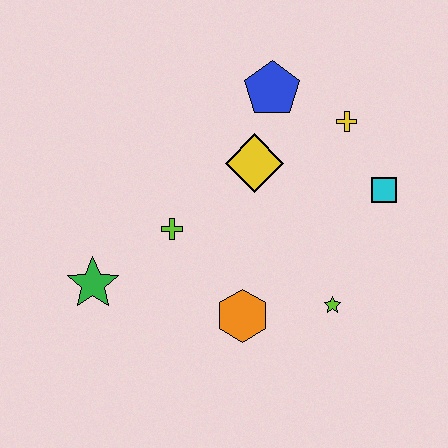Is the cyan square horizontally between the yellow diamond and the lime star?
No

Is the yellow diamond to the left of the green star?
No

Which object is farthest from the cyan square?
The green star is farthest from the cyan square.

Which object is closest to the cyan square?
The yellow cross is closest to the cyan square.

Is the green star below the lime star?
No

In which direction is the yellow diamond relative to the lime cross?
The yellow diamond is to the right of the lime cross.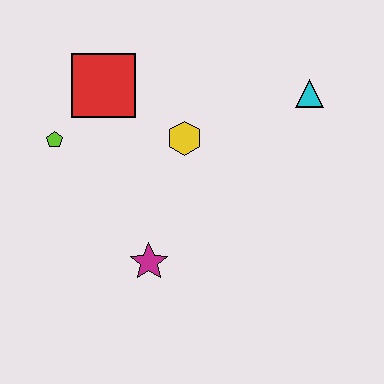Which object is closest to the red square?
The lime pentagon is closest to the red square.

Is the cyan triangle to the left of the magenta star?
No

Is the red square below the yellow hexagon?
No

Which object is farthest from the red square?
The cyan triangle is farthest from the red square.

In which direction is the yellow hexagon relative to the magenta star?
The yellow hexagon is above the magenta star.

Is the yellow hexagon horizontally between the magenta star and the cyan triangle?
Yes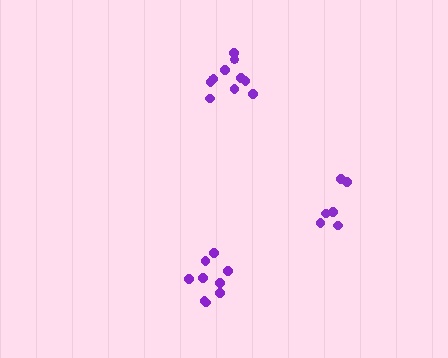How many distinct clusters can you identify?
There are 3 distinct clusters.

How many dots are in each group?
Group 1: 11 dots, Group 2: 6 dots, Group 3: 9 dots (26 total).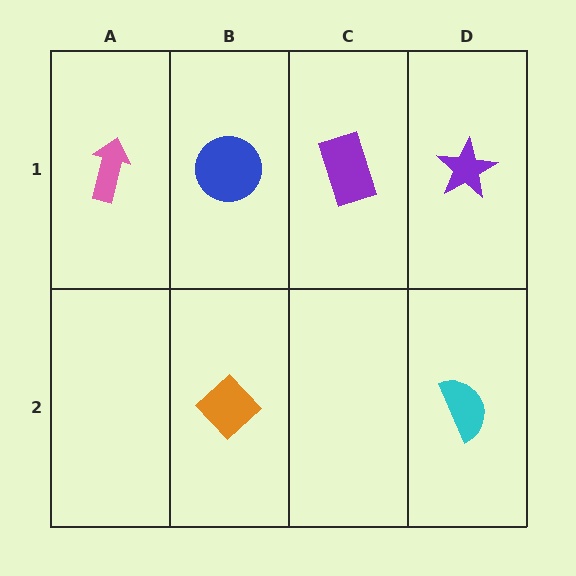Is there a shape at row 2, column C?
No, that cell is empty.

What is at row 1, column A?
A pink arrow.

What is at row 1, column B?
A blue circle.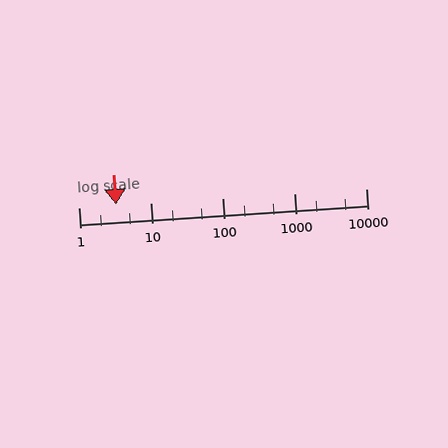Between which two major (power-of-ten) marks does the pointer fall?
The pointer is between 1 and 10.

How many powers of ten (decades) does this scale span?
The scale spans 4 decades, from 1 to 10000.